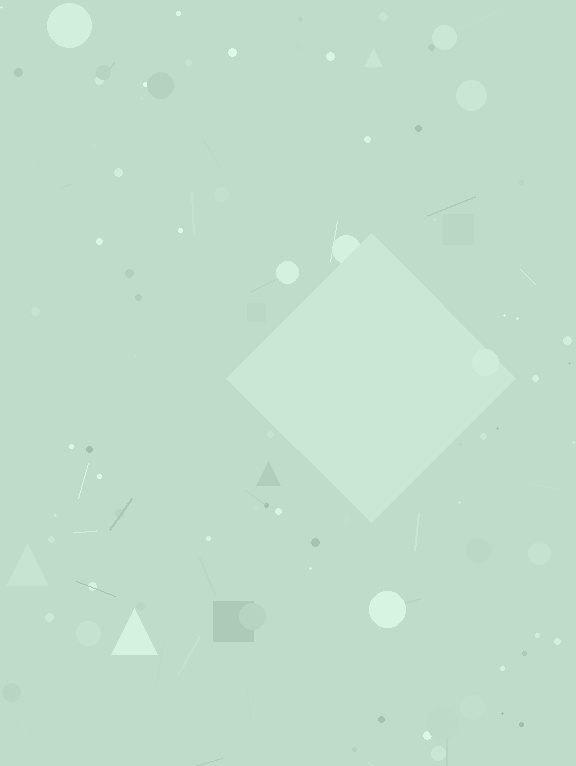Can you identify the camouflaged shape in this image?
The camouflaged shape is a diamond.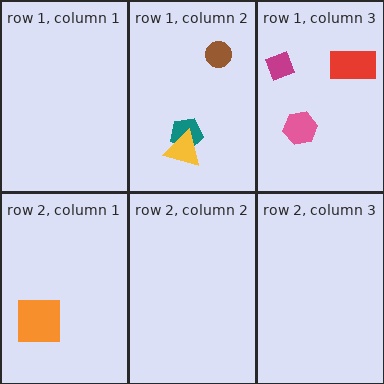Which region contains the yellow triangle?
The row 1, column 2 region.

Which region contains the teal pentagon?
The row 1, column 2 region.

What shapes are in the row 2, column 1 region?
The orange square.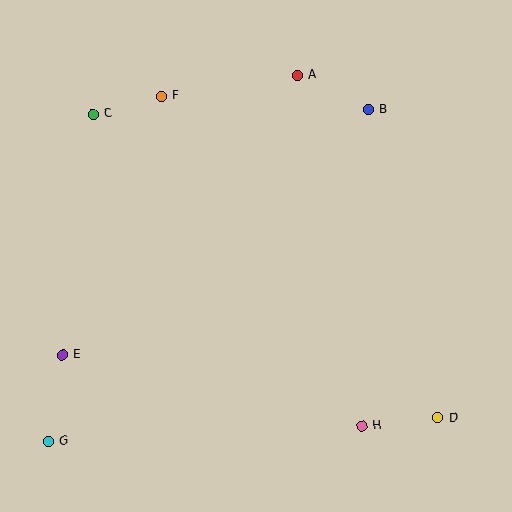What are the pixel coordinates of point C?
Point C is at (93, 114).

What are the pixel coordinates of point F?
Point F is at (161, 96).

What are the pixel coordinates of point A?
Point A is at (298, 75).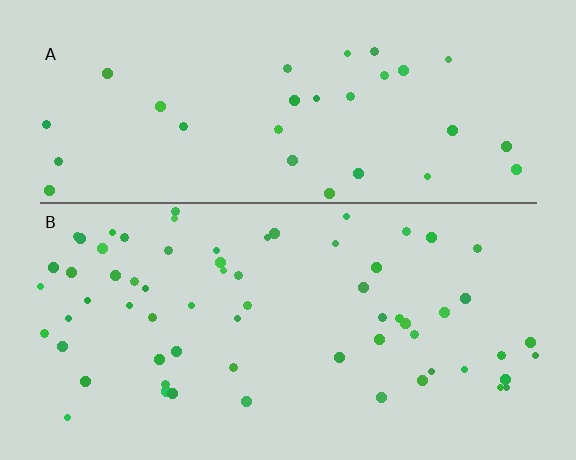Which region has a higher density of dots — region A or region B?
B (the bottom).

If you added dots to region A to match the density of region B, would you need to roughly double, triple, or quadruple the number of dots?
Approximately double.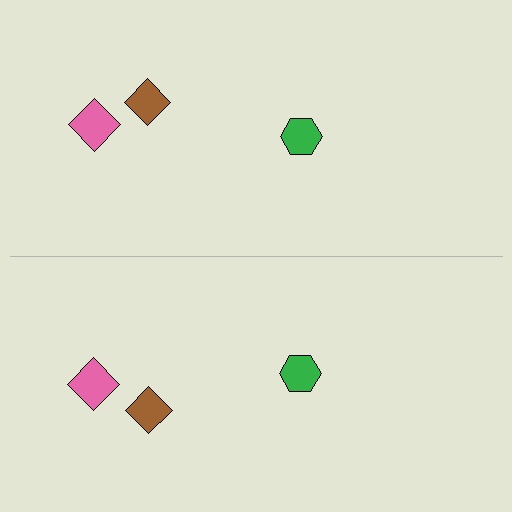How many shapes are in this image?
There are 6 shapes in this image.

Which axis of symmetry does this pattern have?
The pattern has a horizontal axis of symmetry running through the center of the image.